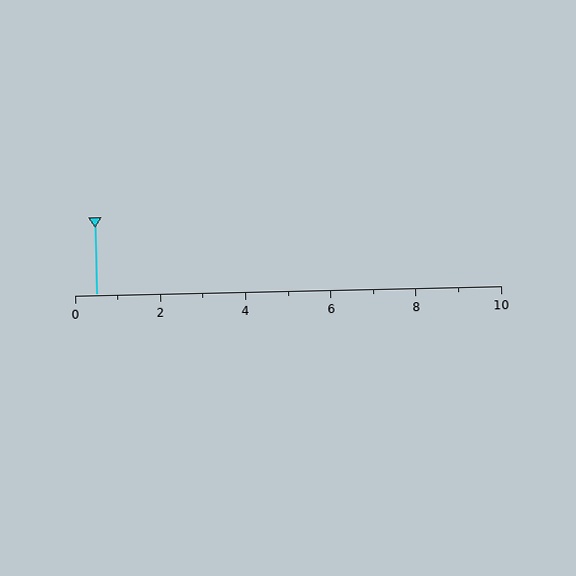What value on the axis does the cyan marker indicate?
The marker indicates approximately 0.5.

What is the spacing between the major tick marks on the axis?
The major ticks are spaced 2 apart.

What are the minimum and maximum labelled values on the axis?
The axis runs from 0 to 10.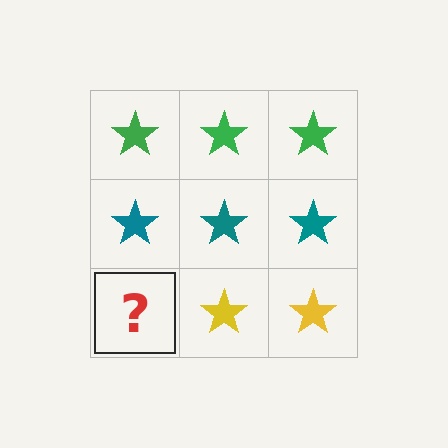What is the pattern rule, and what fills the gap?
The rule is that each row has a consistent color. The gap should be filled with a yellow star.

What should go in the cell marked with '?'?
The missing cell should contain a yellow star.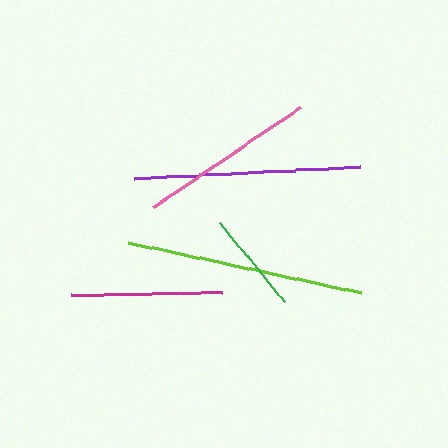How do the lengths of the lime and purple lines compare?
The lime and purple lines are approximately the same length.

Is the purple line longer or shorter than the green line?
The purple line is longer than the green line.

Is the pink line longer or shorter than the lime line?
The lime line is longer than the pink line.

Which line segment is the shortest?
The green line is the shortest at approximately 102 pixels.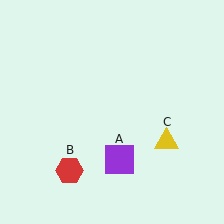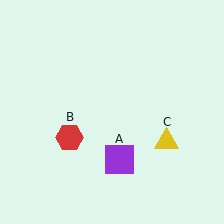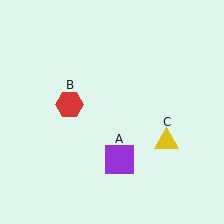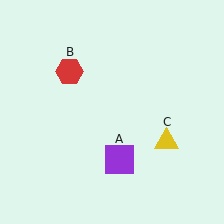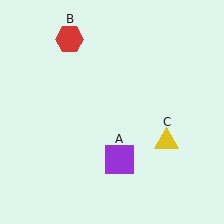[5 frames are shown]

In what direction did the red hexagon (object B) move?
The red hexagon (object B) moved up.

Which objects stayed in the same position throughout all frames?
Purple square (object A) and yellow triangle (object C) remained stationary.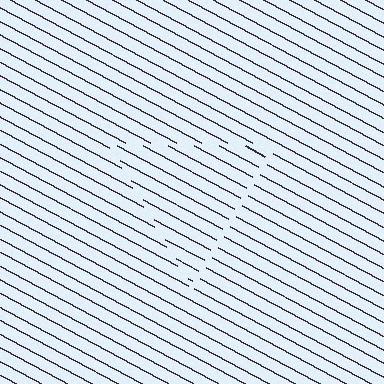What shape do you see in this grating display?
An illusory triangle. The interior of the shape contains the same grating, shifted by half a period — the contour is defined by the phase discontinuity where line-ends from the inner and outer gratings abut.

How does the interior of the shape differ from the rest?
The interior of the shape contains the same grating, shifted by half a period — the contour is defined by the phase discontinuity where line-ends from the inner and outer gratings abut.